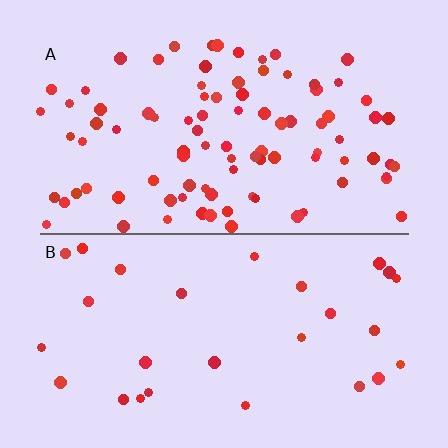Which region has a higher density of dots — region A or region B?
A (the top).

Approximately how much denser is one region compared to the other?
Approximately 3.2× — region A over region B.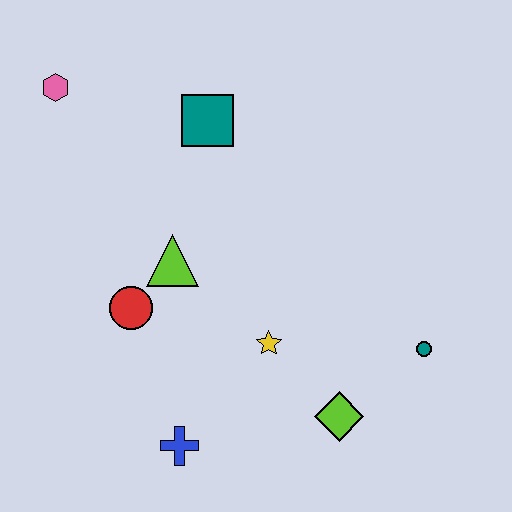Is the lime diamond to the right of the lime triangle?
Yes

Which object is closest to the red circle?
The lime triangle is closest to the red circle.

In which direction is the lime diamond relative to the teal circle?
The lime diamond is to the left of the teal circle.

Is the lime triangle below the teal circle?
No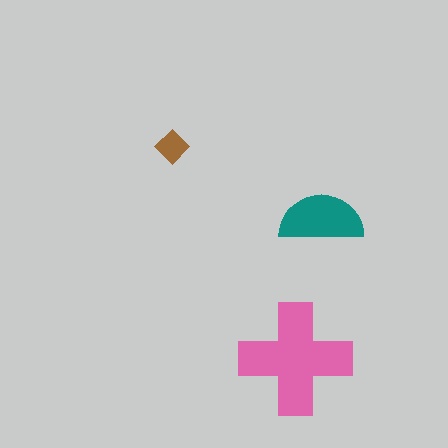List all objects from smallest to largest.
The brown diamond, the teal semicircle, the pink cross.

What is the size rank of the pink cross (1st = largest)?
1st.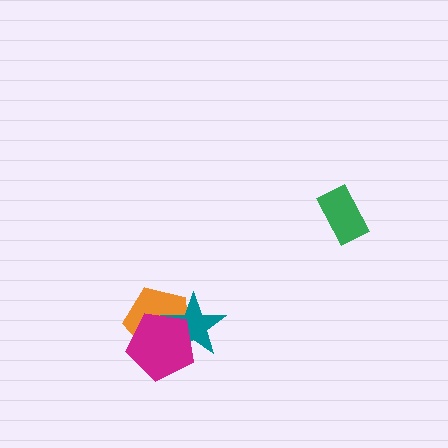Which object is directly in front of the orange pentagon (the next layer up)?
The teal star is directly in front of the orange pentagon.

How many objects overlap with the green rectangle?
0 objects overlap with the green rectangle.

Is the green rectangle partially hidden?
No, no other shape covers it.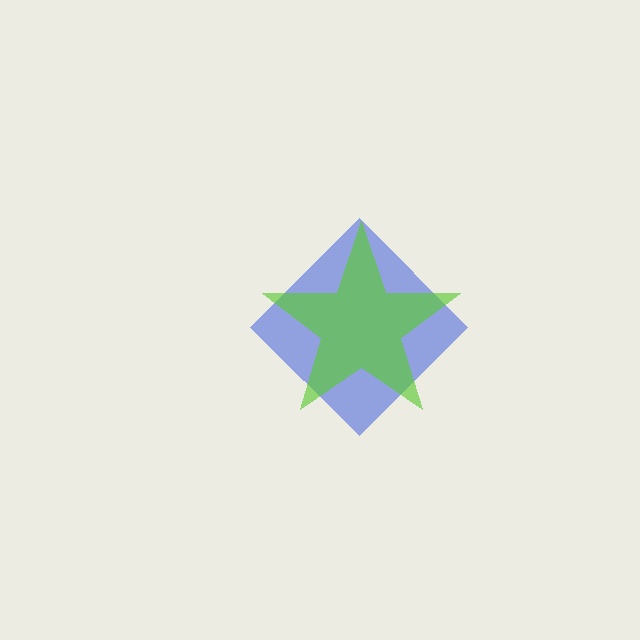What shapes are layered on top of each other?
The layered shapes are: a blue diamond, a lime star.